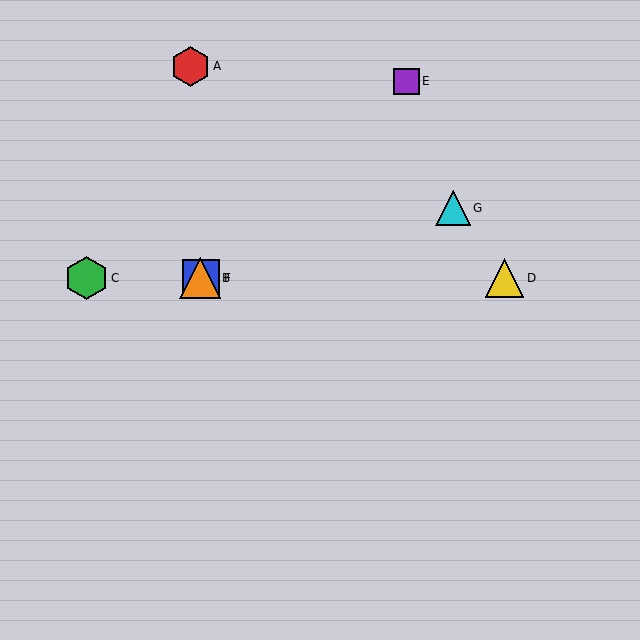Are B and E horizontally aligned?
No, B is at y≈278 and E is at y≈81.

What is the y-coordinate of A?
Object A is at y≈66.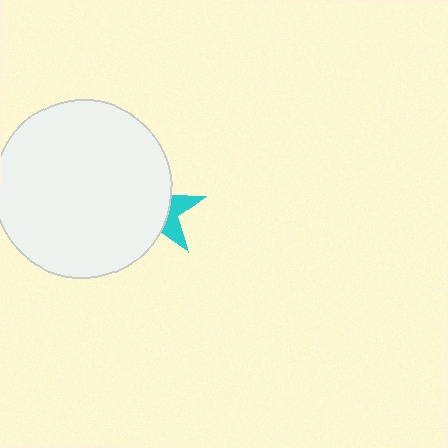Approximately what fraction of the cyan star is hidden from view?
Roughly 69% of the cyan star is hidden behind the white circle.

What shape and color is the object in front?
The object in front is a white circle.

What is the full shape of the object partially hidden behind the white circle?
The partially hidden object is a cyan star.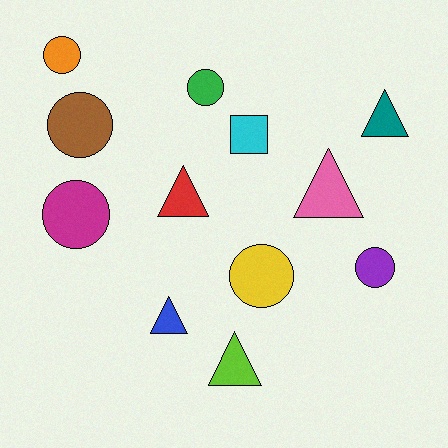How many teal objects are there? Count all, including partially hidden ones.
There is 1 teal object.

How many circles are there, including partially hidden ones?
There are 6 circles.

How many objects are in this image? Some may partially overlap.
There are 12 objects.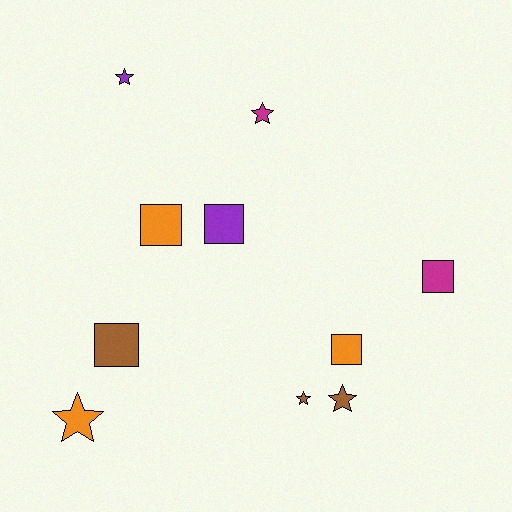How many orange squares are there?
There are 2 orange squares.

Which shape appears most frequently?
Star, with 5 objects.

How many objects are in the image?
There are 10 objects.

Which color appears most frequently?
Brown, with 3 objects.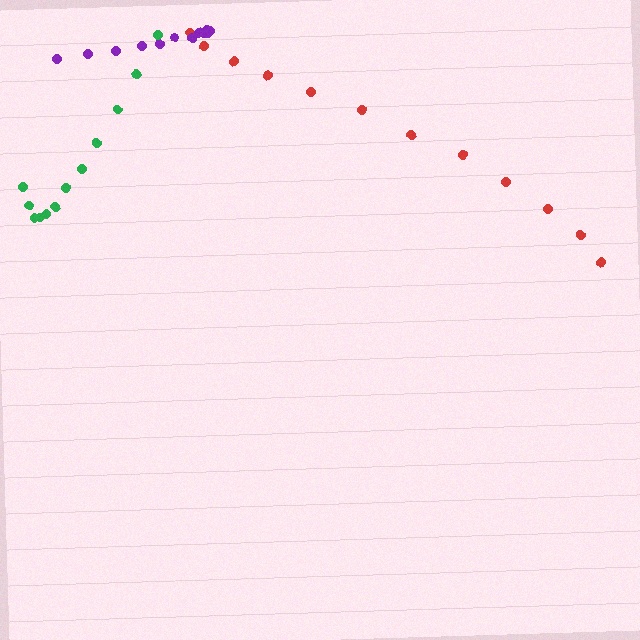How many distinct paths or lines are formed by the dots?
There are 3 distinct paths.